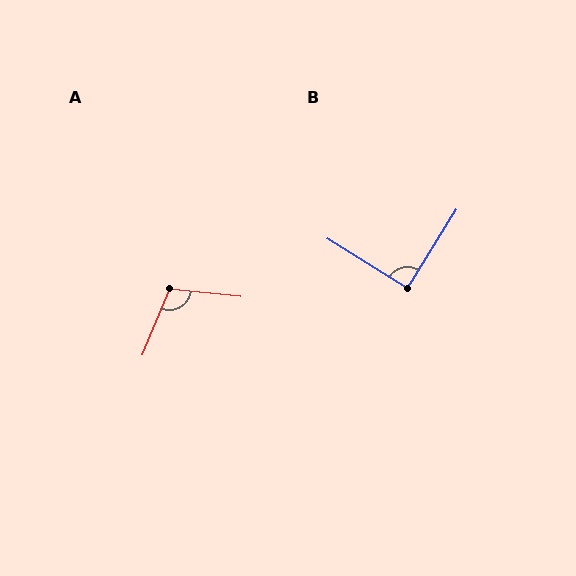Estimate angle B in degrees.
Approximately 89 degrees.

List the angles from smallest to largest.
B (89°), A (107°).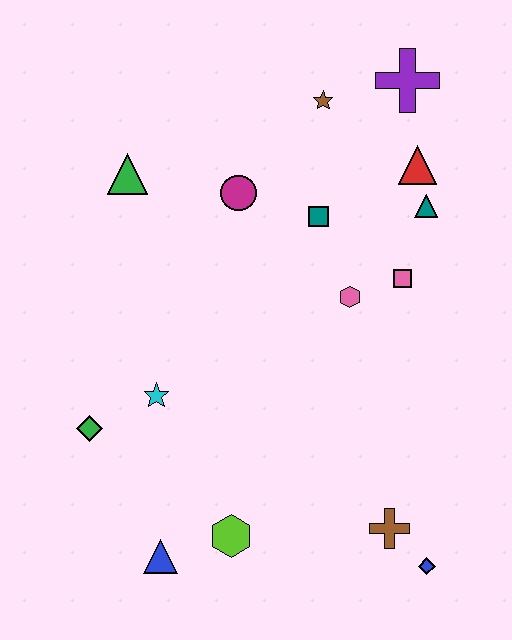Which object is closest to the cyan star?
The green diamond is closest to the cyan star.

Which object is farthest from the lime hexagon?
The purple cross is farthest from the lime hexagon.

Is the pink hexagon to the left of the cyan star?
No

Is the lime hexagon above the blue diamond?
Yes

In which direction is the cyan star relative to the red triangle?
The cyan star is to the left of the red triangle.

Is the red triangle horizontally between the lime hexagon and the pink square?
No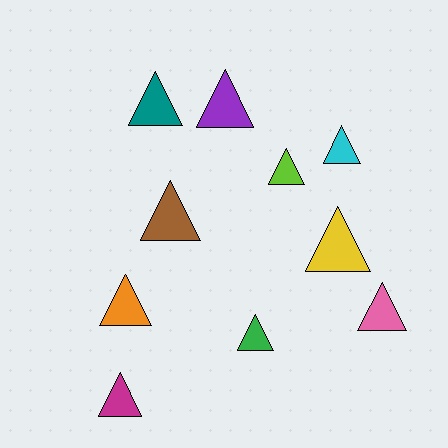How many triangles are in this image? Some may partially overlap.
There are 10 triangles.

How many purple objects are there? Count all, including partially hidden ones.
There is 1 purple object.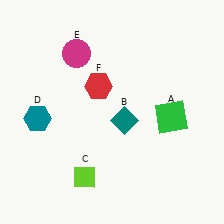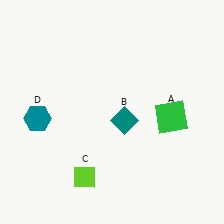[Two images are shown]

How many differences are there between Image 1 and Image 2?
There are 2 differences between the two images.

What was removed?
The red hexagon (F), the magenta circle (E) were removed in Image 2.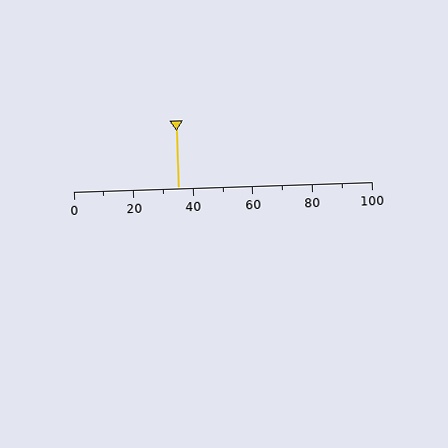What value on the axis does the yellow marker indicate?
The marker indicates approximately 35.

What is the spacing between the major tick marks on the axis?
The major ticks are spaced 20 apart.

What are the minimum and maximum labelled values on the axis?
The axis runs from 0 to 100.